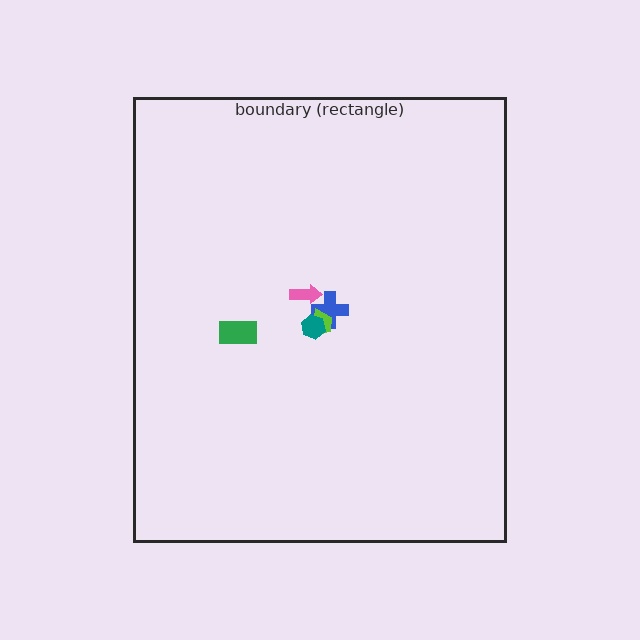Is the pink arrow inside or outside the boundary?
Inside.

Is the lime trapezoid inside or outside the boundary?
Inside.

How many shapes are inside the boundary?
5 inside, 0 outside.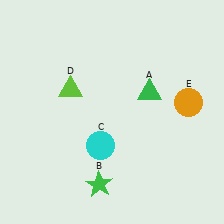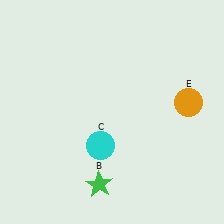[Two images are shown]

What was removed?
The green triangle (A), the lime triangle (D) were removed in Image 2.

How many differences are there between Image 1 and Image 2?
There are 2 differences between the two images.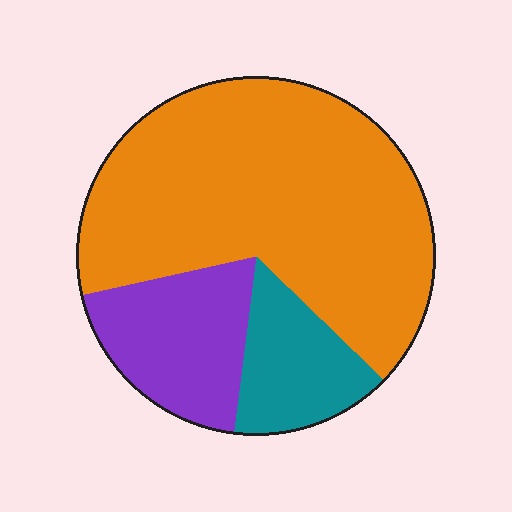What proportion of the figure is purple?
Purple covers around 20% of the figure.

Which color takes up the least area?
Teal, at roughly 15%.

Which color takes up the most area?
Orange, at roughly 65%.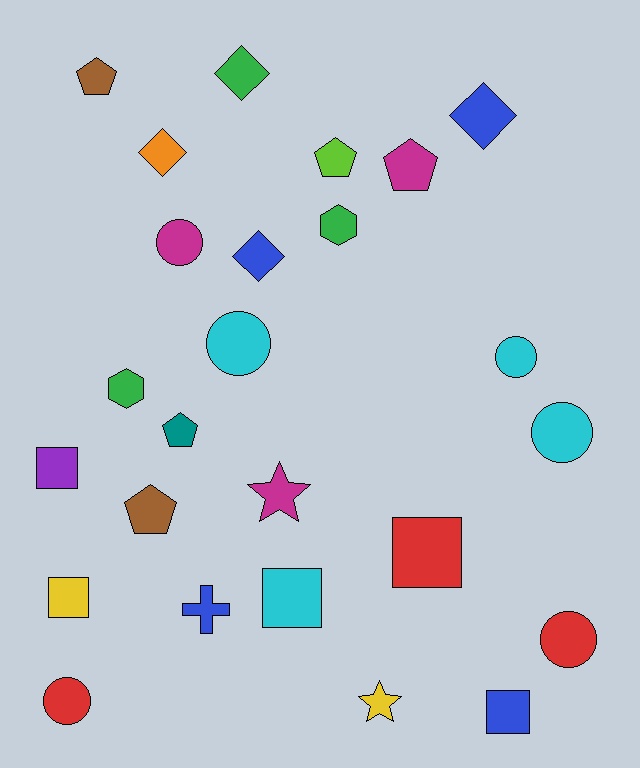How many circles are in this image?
There are 6 circles.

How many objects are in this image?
There are 25 objects.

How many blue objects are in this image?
There are 4 blue objects.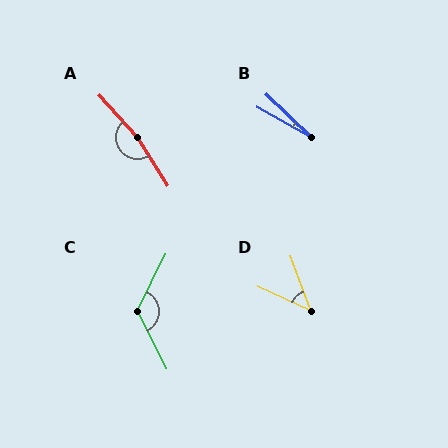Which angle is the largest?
A, at approximately 170 degrees.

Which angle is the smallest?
B, at approximately 15 degrees.